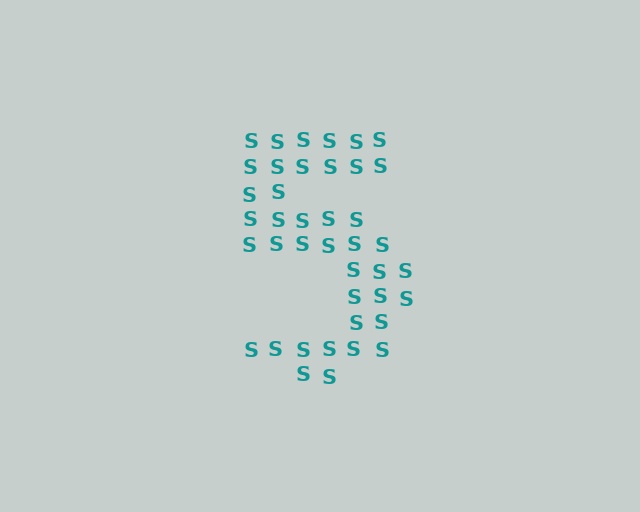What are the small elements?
The small elements are letter S's.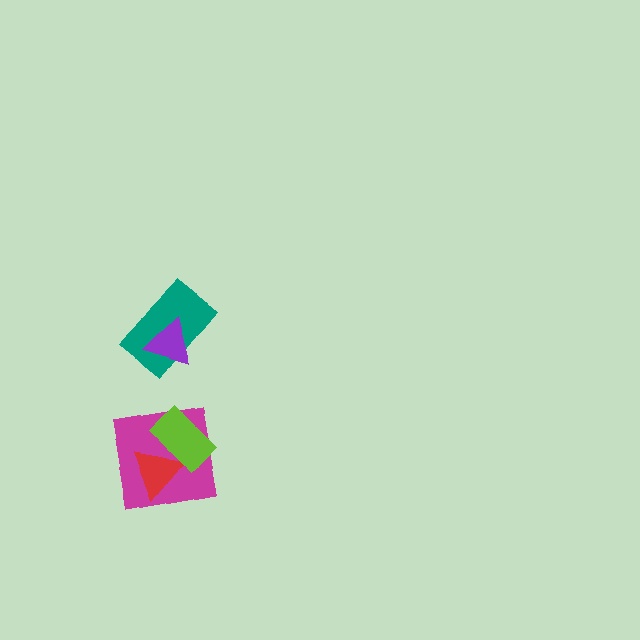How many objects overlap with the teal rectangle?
1 object overlaps with the teal rectangle.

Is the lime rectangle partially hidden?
No, no other shape covers it.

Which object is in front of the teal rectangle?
The purple triangle is in front of the teal rectangle.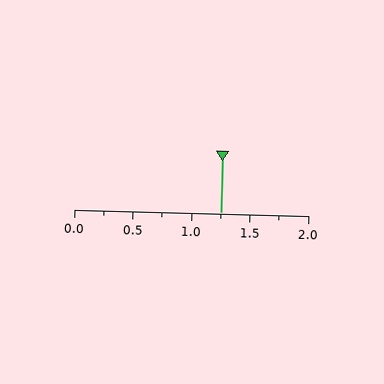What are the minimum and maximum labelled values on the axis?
The axis runs from 0.0 to 2.0.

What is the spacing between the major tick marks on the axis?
The major ticks are spaced 0.5 apart.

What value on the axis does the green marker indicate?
The marker indicates approximately 1.25.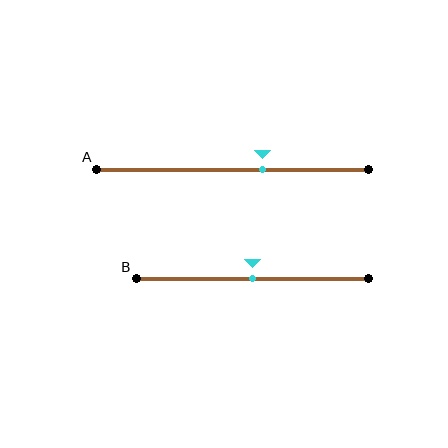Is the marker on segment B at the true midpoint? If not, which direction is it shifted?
Yes, the marker on segment B is at the true midpoint.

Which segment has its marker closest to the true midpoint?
Segment B has its marker closest to the true midpoint.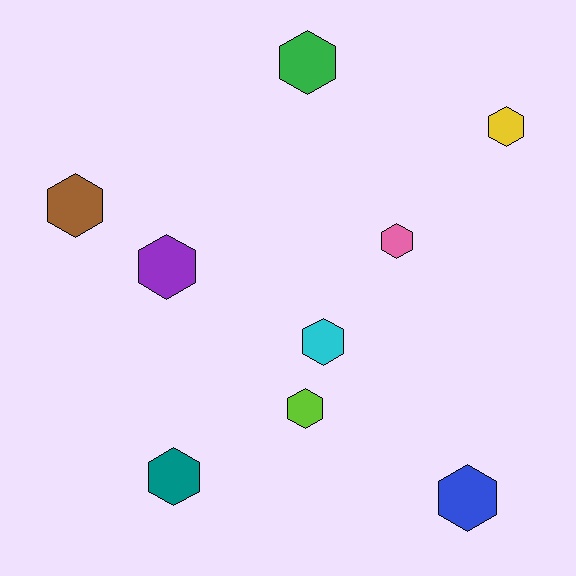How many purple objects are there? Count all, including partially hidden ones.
There is 1 purple object.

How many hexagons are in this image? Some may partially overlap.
There are 9 hexagons.